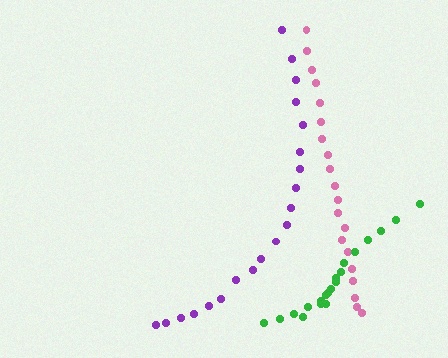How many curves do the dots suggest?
There are 3 distinct paths.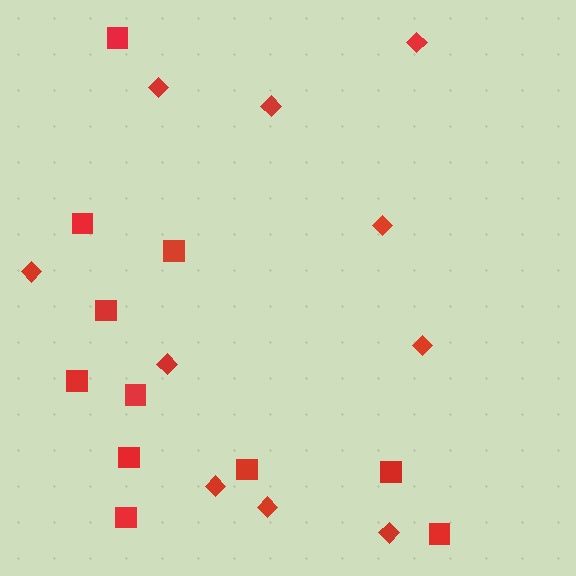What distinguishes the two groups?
There are 2 groups: one group of diamonds (10) and one group of squares (11).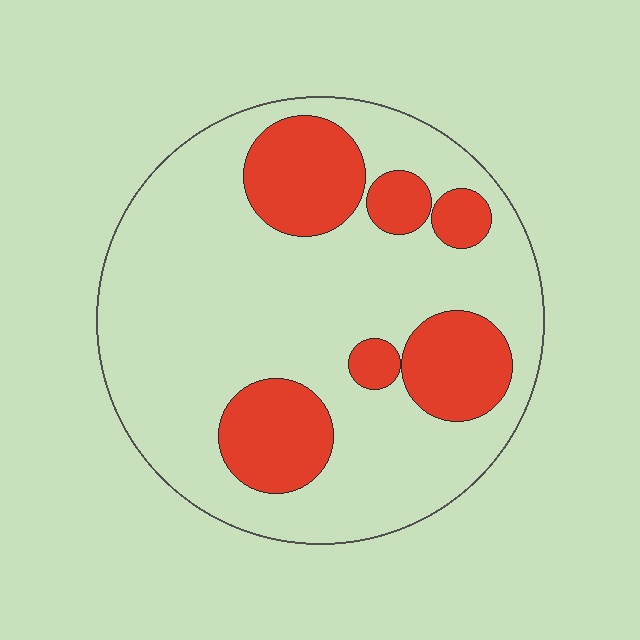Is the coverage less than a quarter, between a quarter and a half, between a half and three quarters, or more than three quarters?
Between a quarter and a half.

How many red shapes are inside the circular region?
6.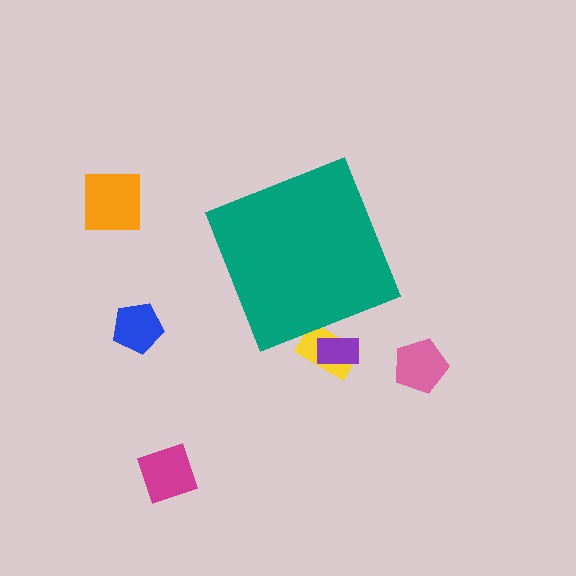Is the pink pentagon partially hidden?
No, the pink pentagon is fully visible.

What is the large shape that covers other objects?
A teal diamond.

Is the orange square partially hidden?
No, the orange square is fully visible.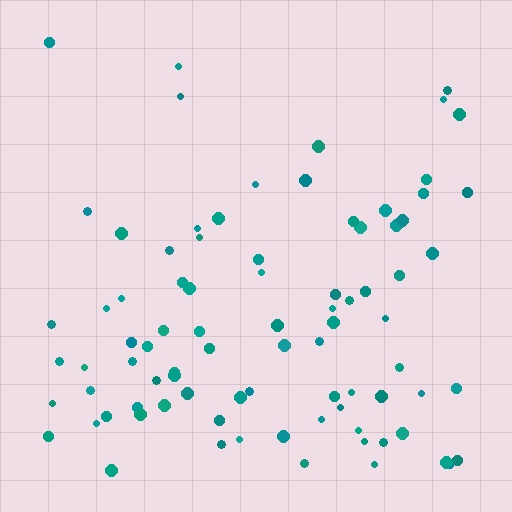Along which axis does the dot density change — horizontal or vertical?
Vertical.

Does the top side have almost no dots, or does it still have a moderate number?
Still a moderate number, just noticeably fewer than the bottom.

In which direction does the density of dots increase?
From top to bottom, with the bottom side densest.